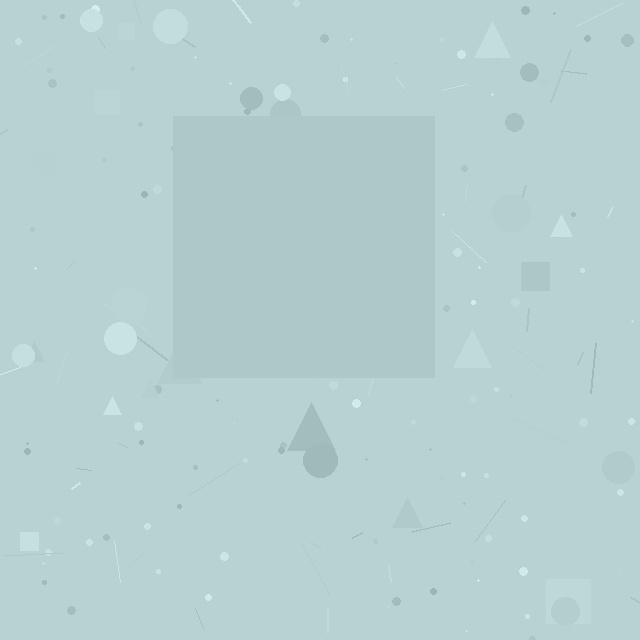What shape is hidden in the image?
A square is hidden in the image.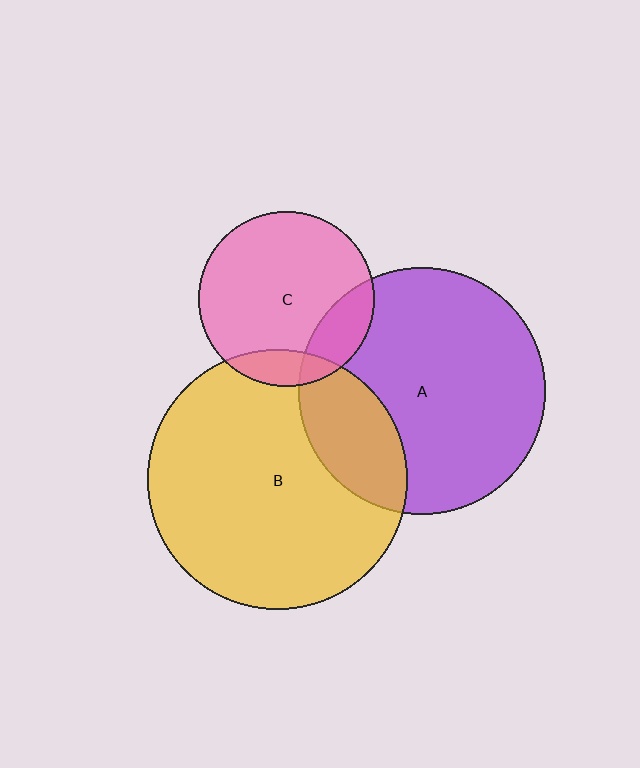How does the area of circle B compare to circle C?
Approximately 2.2 times.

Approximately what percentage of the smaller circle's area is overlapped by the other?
Approximately 25%.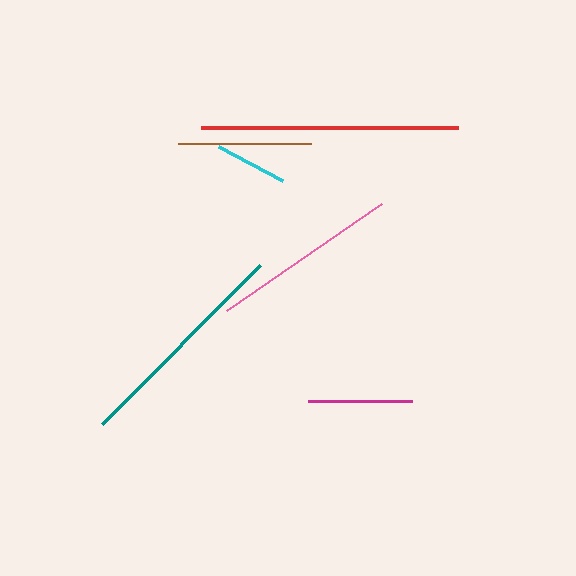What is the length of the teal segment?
The teal segment is approximately 224 pixels long.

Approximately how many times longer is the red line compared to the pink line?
The red line is approximately 1.4 times the length of the pink line.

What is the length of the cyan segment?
The cyan segment is approximately 72 pixels long.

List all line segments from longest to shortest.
From longest to shortest: red, teal, pink, brown, magenta, cyan.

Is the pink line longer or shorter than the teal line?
The teal line is longer than the pink line.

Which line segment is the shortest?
The cyan line is the shortest at approximately 72 pixels.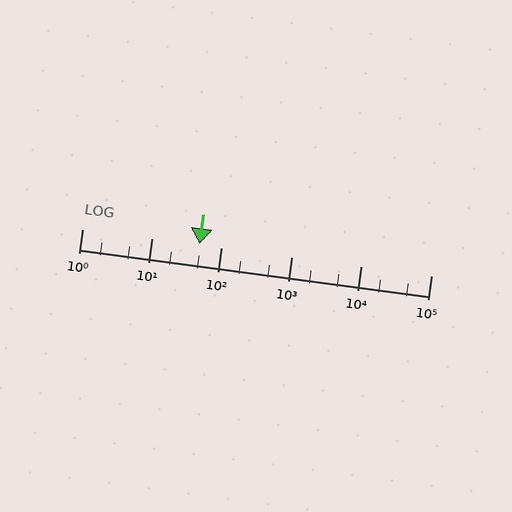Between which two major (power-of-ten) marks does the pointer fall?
The pointer is between 10 and 100.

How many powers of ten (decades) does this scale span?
The scale spans 5 decades, from 1 to 100000.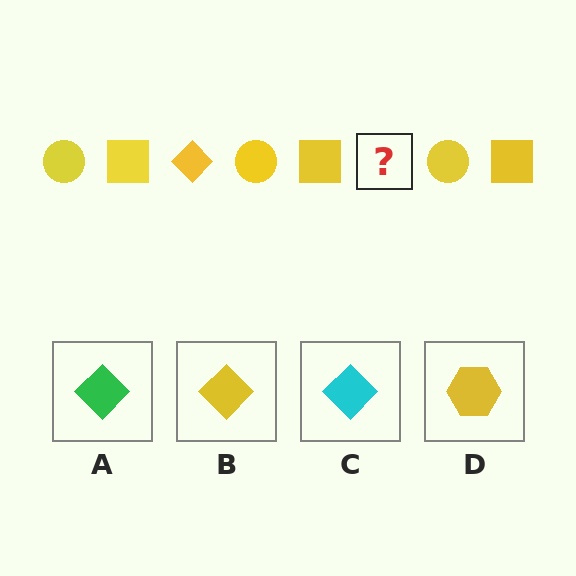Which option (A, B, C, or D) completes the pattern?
B.